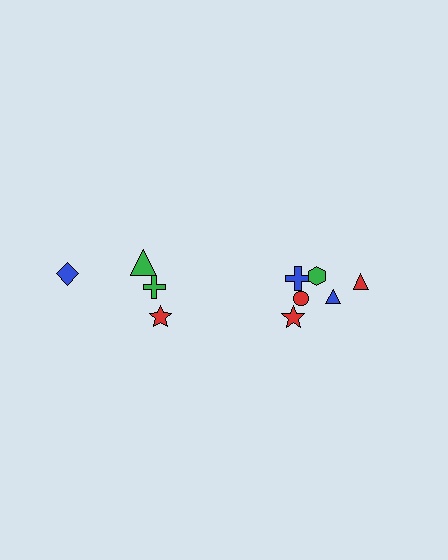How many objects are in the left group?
There are 4 objects.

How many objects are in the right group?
There are 6 objects.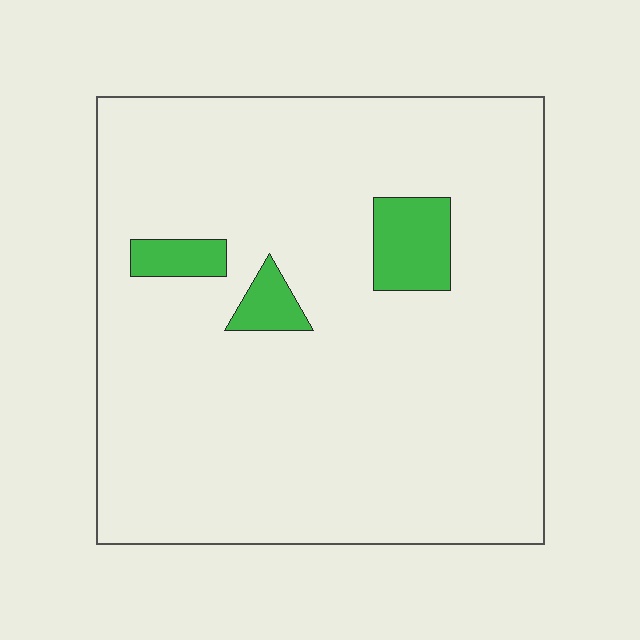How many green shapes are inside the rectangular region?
3.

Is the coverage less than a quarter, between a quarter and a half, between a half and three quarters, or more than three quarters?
Less than a quarter.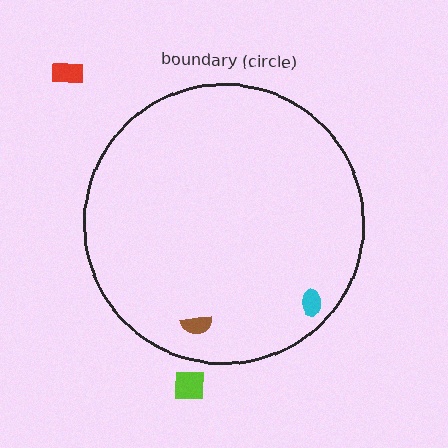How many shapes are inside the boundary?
2 inside, 2 outside.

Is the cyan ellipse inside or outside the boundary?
Inside.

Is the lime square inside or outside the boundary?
Outside.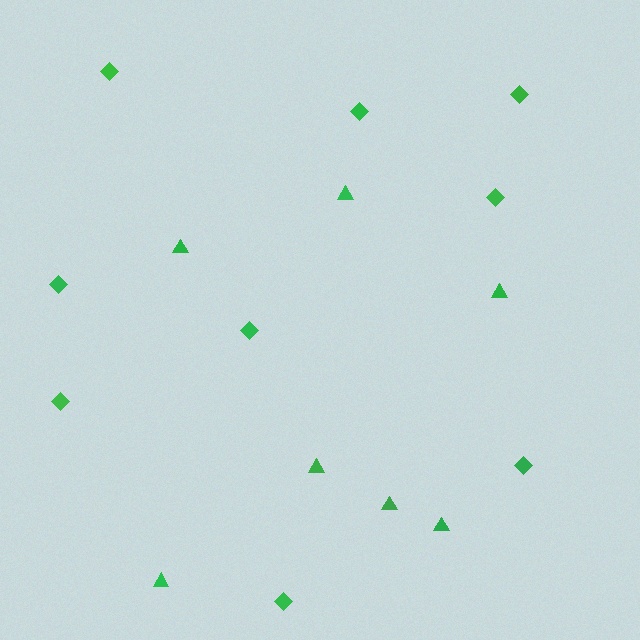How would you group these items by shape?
There are 2 groups: one group of diamonds (9) and one group of triangles (7).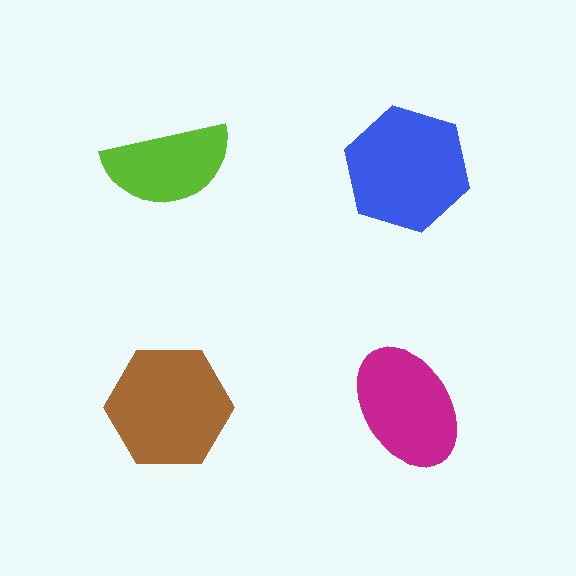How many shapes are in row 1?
2 shapes.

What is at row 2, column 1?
A brown hexagon.